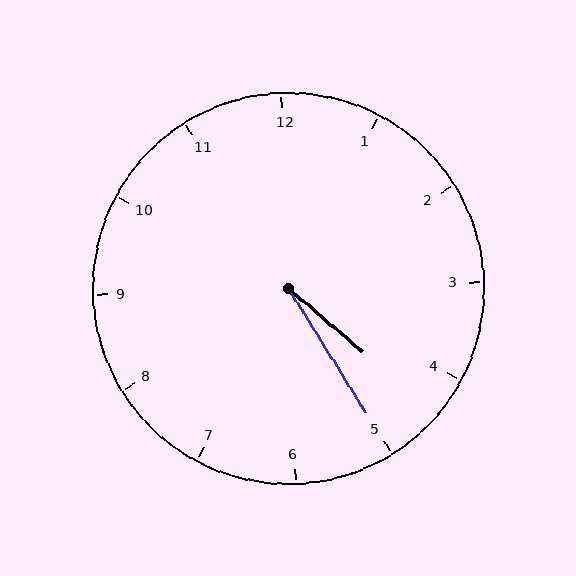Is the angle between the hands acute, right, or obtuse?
It is acute.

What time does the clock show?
4:25.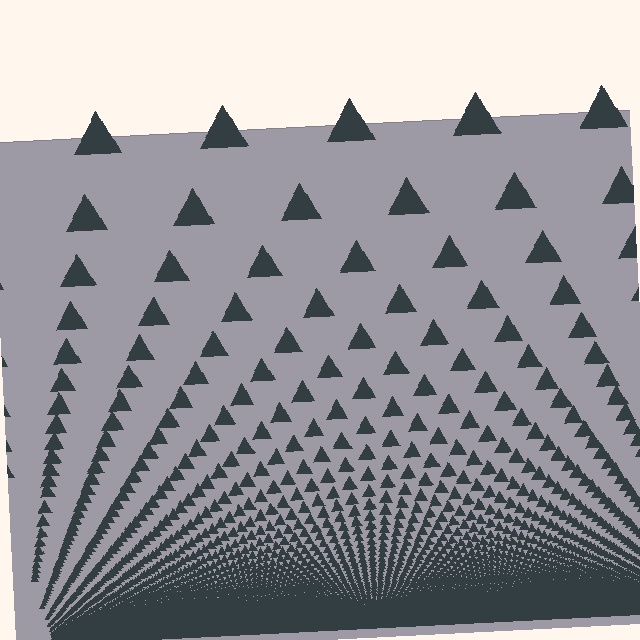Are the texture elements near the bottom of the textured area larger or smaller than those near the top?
Smaller. The gradient is inverted — elements near the bottom are smaller and denser.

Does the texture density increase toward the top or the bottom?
Density increases toward the bottom.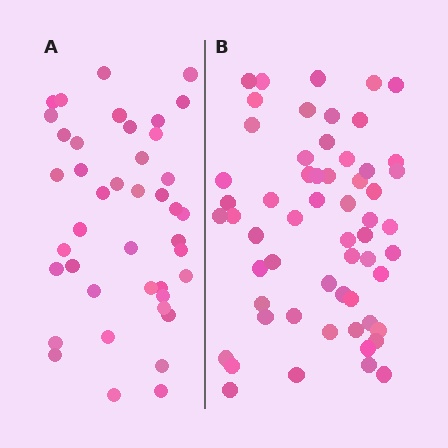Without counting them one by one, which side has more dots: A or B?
Region B (the right region) has more dots.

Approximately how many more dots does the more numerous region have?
Region B has approximately 15 more dots than region A.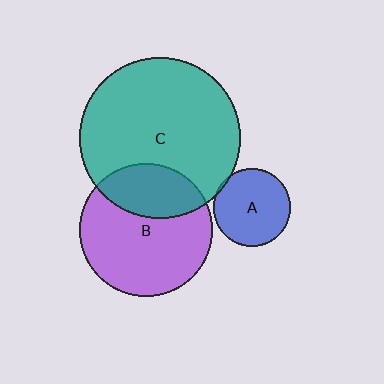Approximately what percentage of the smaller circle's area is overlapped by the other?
Approximately 30%.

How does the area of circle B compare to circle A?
Approximately 2.9 times.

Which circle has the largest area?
Circle C (teal).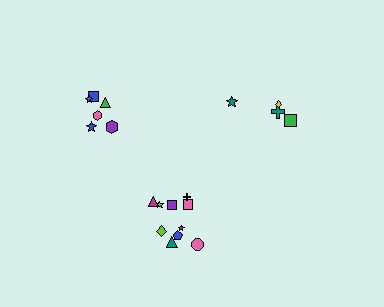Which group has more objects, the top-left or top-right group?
The top-left group.